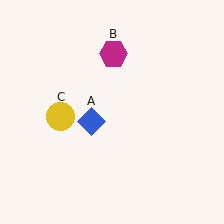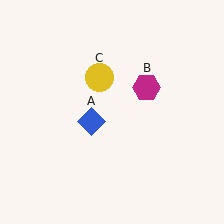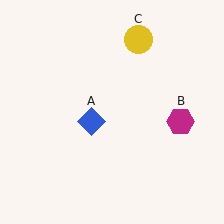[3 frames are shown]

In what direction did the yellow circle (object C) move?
The yellow circle (object C) moved up and to the right.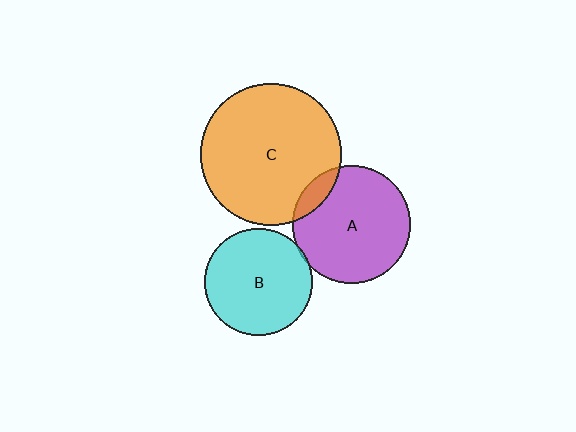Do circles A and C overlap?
Yes.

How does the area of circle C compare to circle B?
Approximately 1.7 times.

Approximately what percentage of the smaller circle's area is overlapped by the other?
Approximately 10%.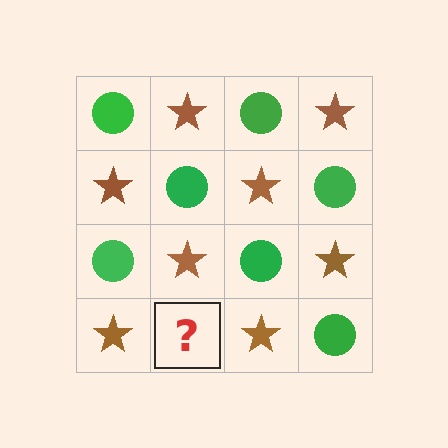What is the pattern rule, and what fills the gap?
The rule is that it alternates green circle and brown star in a checkerboard pattern. The gap should be filled with a green circle.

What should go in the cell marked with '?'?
The missing cell should contain a green circle.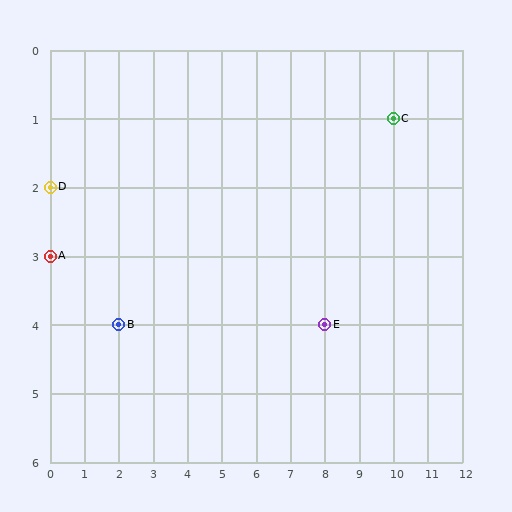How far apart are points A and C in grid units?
Points A and C are 10 columns and 2 rows apart (about 10.2 grid units diagonally).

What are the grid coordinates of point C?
Point C is at grid coordinates (10, 1).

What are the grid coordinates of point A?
Point A is at grid coordinates (0, 3).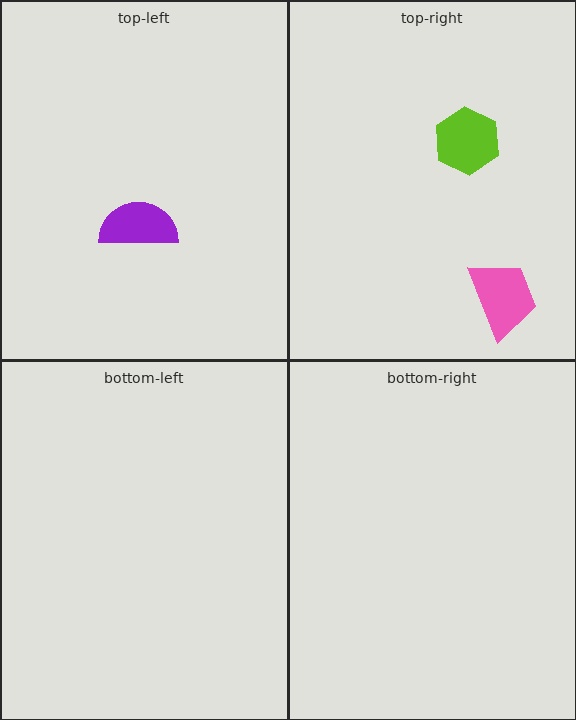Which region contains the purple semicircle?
The top-left region.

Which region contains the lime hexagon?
The top-right region.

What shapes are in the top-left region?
The purple semicircle.